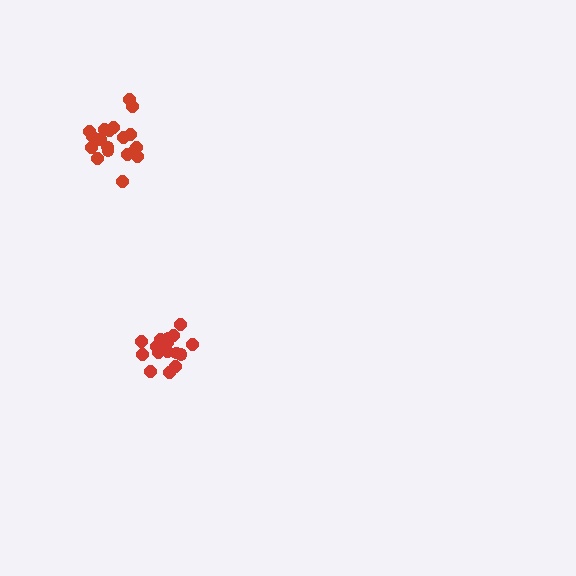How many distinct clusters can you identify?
There are 2 distinct clusters.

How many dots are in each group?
Group 1: 19 dots, Group 2: 18 dots (37 total).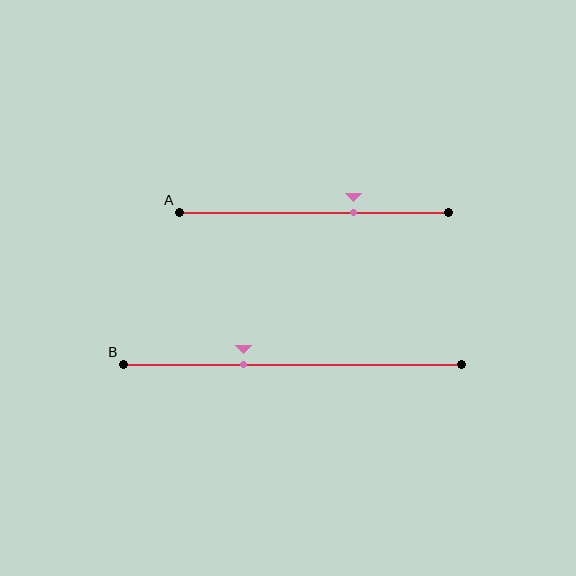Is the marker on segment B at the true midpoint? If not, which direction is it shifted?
No, the marker on segment B is shifted to the left by about 14% of the segment length.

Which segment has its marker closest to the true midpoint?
Segment B has its marker closest to the true midpoint.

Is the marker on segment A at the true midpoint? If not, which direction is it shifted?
No, the marker on segment A is shifted to the right by about 15% of the segment length.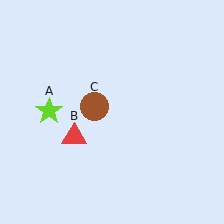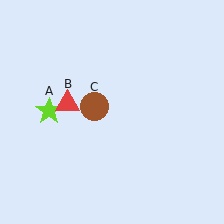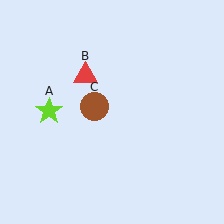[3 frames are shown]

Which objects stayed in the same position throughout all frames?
Lime star (object A) and brown circle (object C) remained stationary.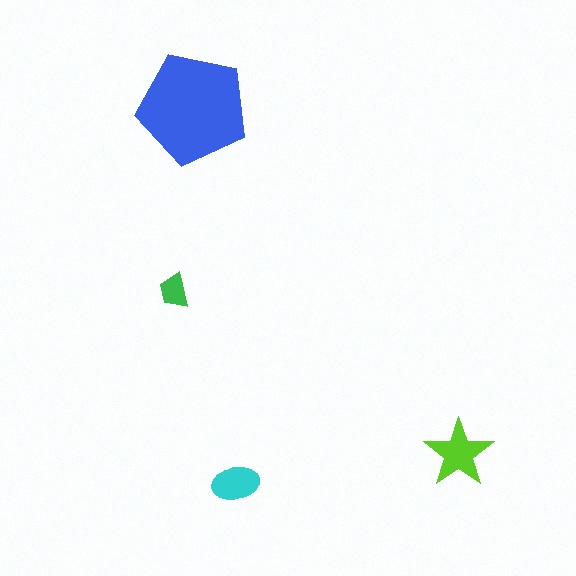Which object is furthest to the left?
The green trapezoid is leftmost.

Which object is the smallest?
The green trapezoid.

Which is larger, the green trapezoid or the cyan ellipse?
The cyan ellipse.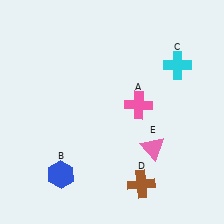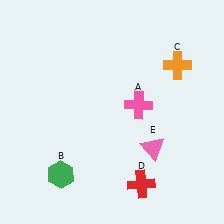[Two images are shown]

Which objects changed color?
B changed from blue to green. C changed from cyan to orange. D changed from brown to red.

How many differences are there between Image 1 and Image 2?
There are 3 differences between the two images.